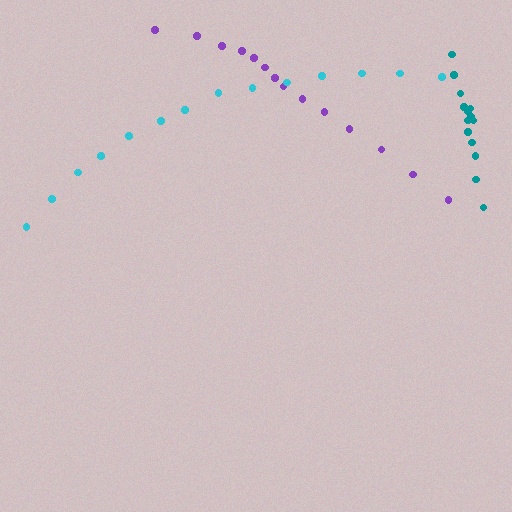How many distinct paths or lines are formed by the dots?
There are 3 distinct paths.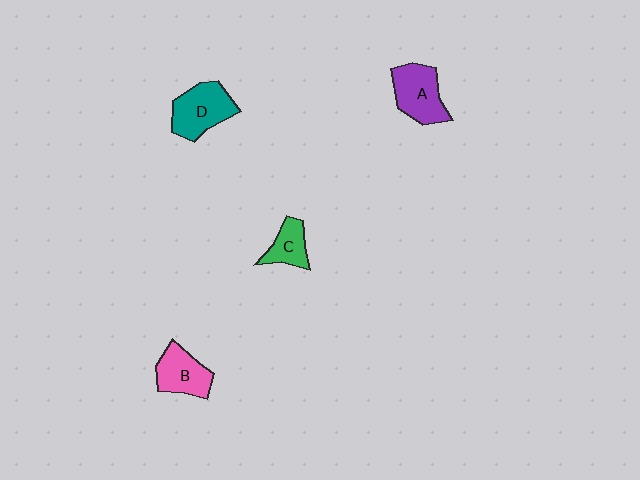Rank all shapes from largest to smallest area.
From largest to smallest: D (teal), A (purple), B (pink), C (green).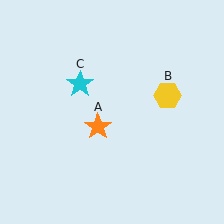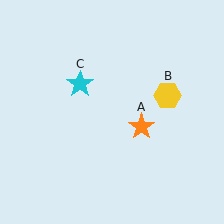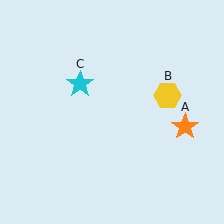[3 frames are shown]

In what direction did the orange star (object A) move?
The orange star (object A) moved right.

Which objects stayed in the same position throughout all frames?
Yellow hexagon (object B) and cyan star (object C) remained stationary.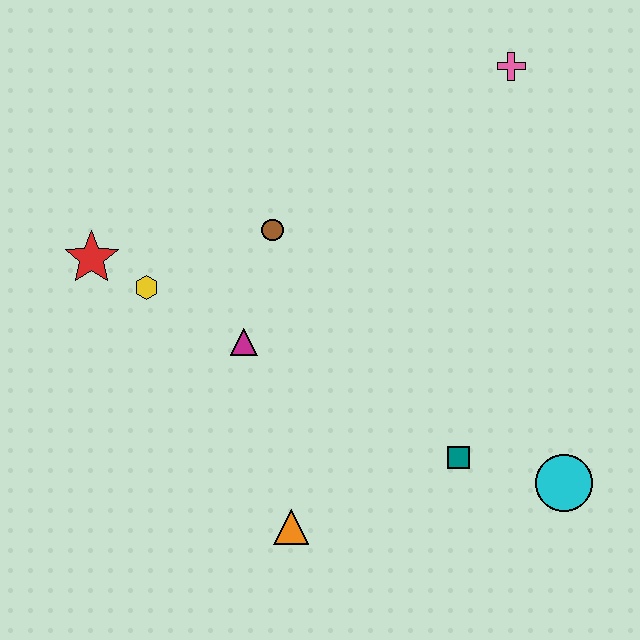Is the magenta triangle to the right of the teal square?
No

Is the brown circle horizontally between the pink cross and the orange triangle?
No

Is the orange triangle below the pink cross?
Yes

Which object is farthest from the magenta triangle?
The pink cross is farthest from the magenta triangle.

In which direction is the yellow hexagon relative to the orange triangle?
The yellow hexagon is above the orange triangle.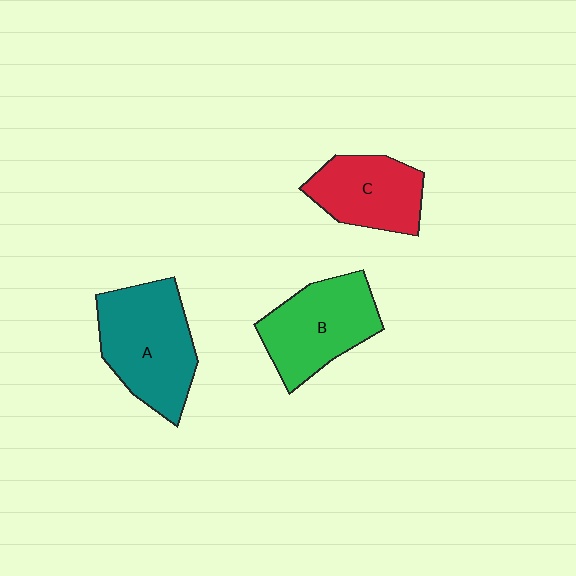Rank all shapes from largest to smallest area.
From largest to smallest: A (teal), B (green), C (red).